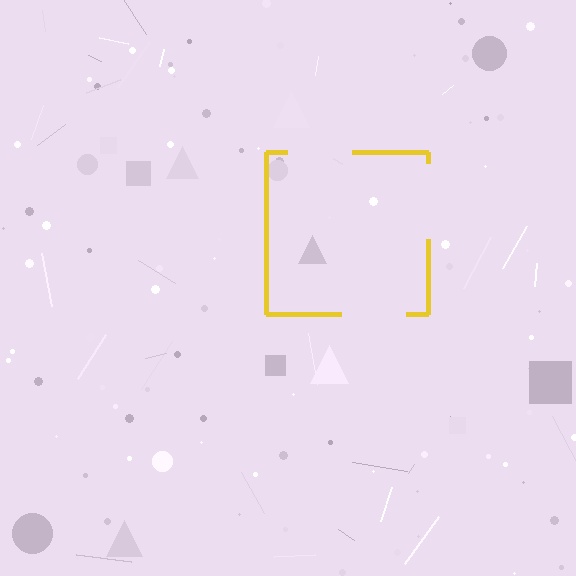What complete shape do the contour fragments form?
The contour fragments form a square.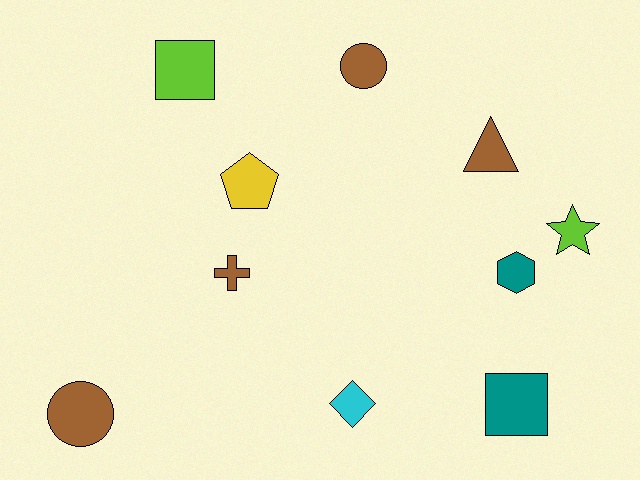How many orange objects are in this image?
There are no orange objects.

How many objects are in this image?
There are 10 objects.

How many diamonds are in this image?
There is 1 diamond.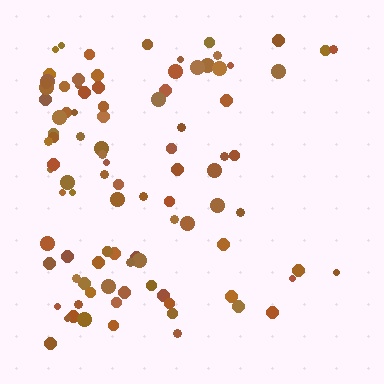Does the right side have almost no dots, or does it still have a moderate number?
Still a moderate number, just noticeably fewer than the left.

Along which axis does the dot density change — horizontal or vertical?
Horizontal.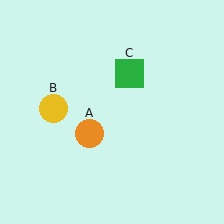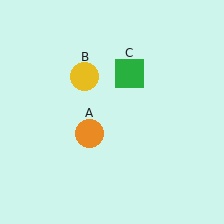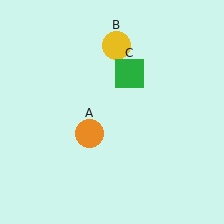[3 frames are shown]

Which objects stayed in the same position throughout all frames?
Orange circle (object A) and green square (object C) remained stationary.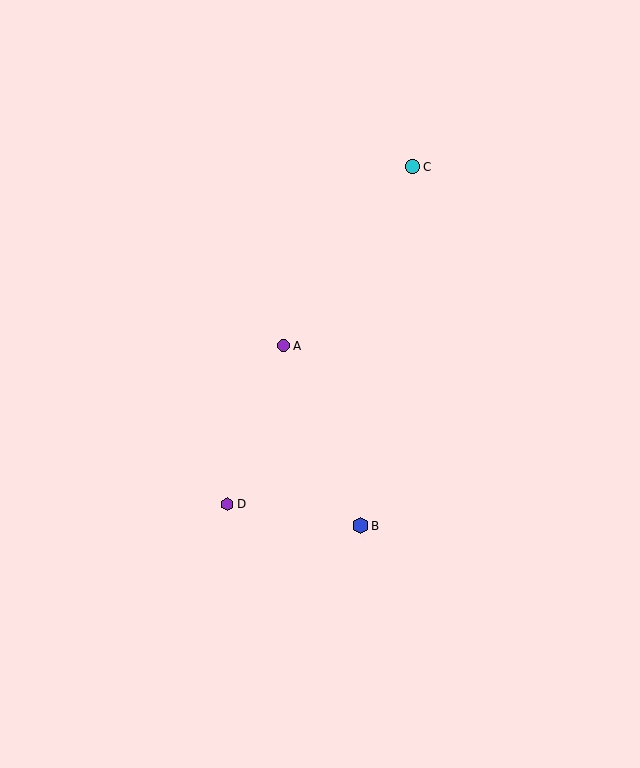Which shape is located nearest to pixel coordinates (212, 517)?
The purple hexagon (labeled D) at (227, 504) is nearest to that location.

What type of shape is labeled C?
Shape C is a cyan circle.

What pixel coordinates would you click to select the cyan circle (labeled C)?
Click at (413, 167) to select the cyan circle C.